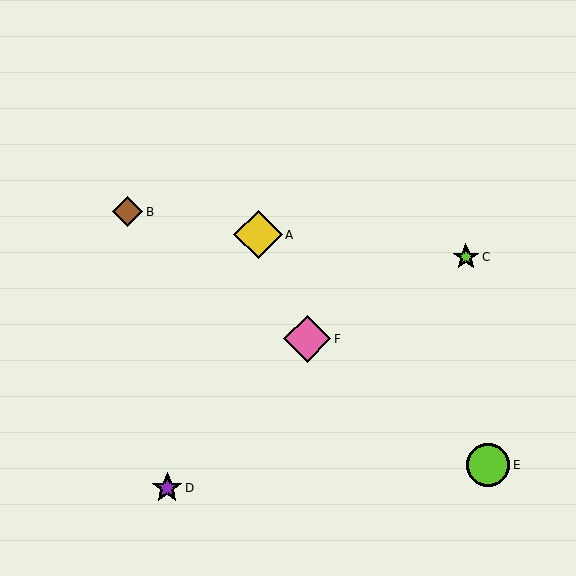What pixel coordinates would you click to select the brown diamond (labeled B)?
Click at (127, 212) to select the brown diamond B.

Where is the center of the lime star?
The center of the lime star is at (466, 257).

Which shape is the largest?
The yellow diamond (labeled A) is the largest.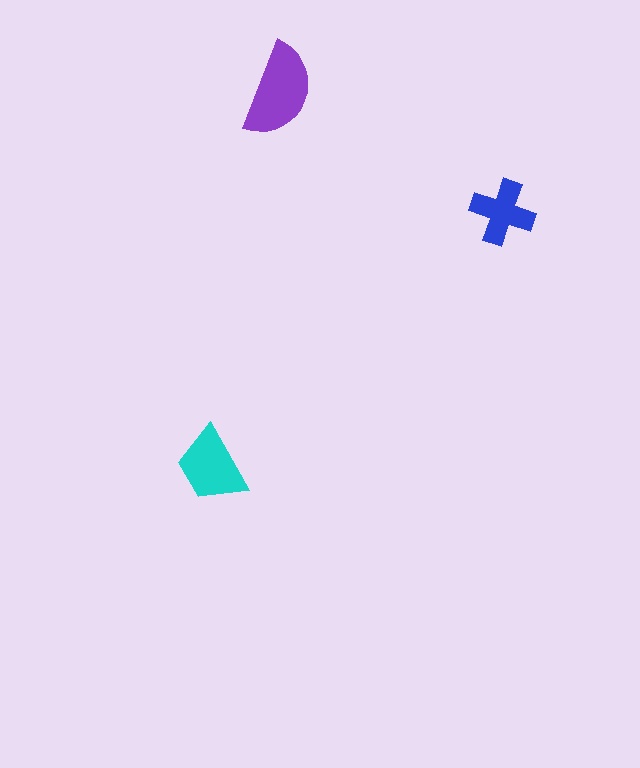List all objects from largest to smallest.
The purple semicircle, the cyan trapezoid, the blue cross.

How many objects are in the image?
There are 3 objects in the image.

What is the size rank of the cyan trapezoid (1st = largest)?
2nd.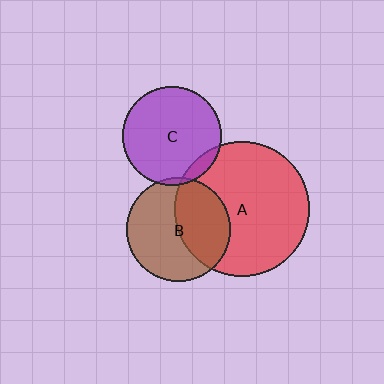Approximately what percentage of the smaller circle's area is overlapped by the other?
Approximately 10%.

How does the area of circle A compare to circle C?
Approximately 1.9 times.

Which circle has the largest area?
Circle A (red).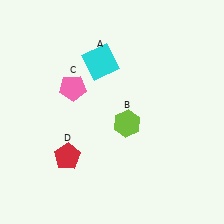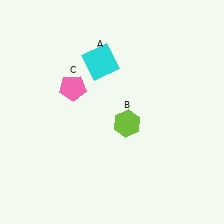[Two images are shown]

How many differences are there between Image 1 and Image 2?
There is 1 difference between the two images.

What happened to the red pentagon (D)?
The red pentagon (D) was removed in Image 2. It was in the bottom-left area of Image 1.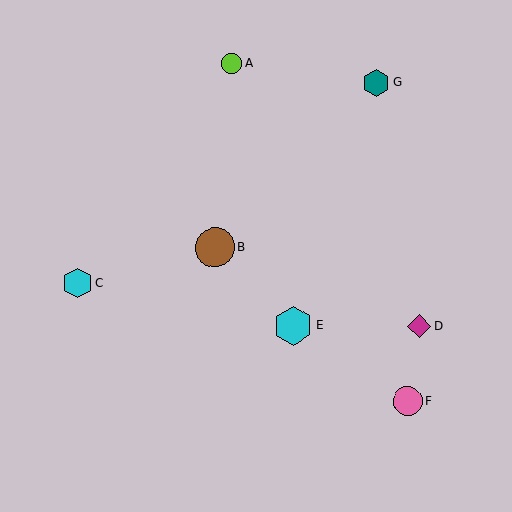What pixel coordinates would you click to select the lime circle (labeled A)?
Click at (232, 64) to select the lime circle A.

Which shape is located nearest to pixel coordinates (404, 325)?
The magenta diamond (labeled D) at (419, 327) is nearest to that location.